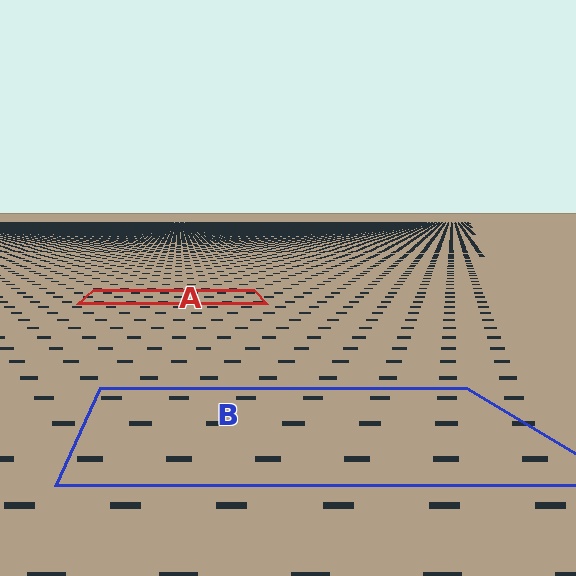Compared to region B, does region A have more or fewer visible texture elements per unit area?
Region A has more texture elements per unit area — they are packed more densely because it is farther away.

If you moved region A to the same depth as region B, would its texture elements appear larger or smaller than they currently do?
They would appear larger. At a closer depth, the same texture elements are projected at a bigger on-screen size.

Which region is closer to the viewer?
Region B is closer. The texture elements there are larger and more spread out.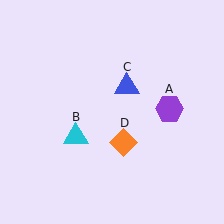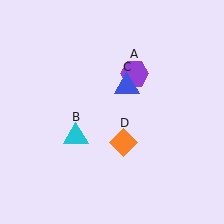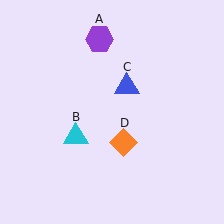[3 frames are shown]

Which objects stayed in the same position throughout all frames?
Cyan triangle (object B) and blue triangle (object C) and orange diamond (object D) remained stationary.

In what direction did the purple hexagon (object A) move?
The purple hexagon (object A) moved up and to the left.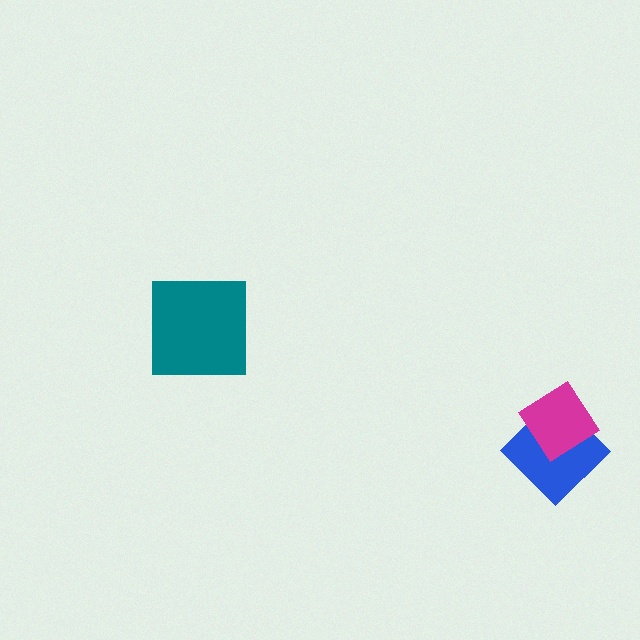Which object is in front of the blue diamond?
The magenta diamond is in front of the blue diamond.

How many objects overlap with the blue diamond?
1 object overlaps with the blue diamond.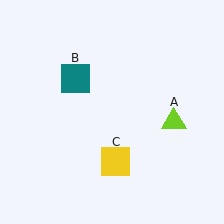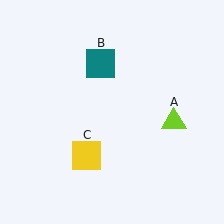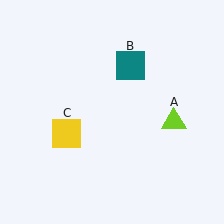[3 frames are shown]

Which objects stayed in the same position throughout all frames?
Lime triangle (object A) remained stationary.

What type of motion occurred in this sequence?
The teal square (object B), yellow square (object C) rotated clockwise around the center of the scene.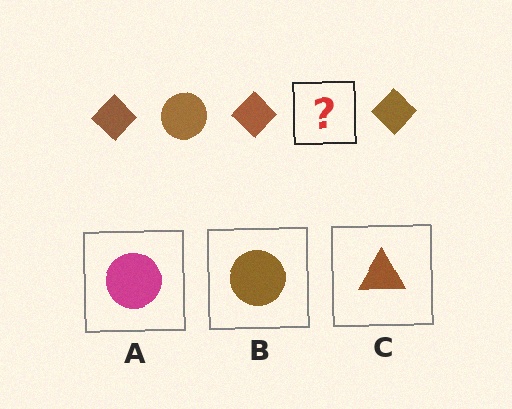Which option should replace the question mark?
Option B.